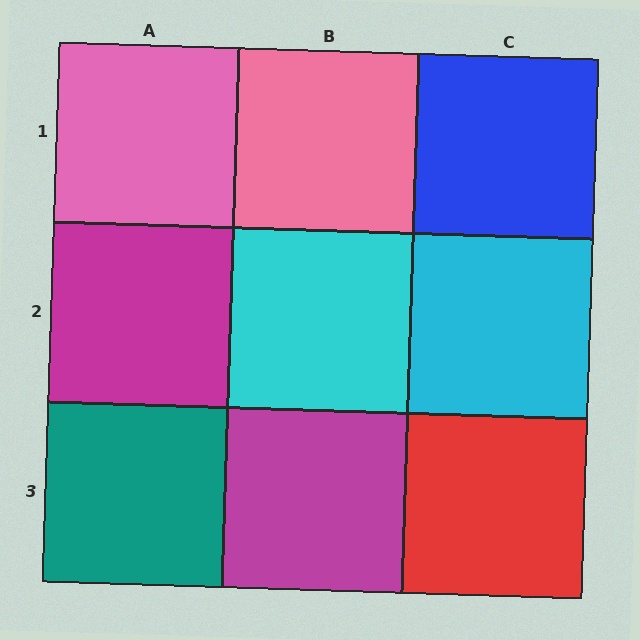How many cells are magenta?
2 cells are magenta.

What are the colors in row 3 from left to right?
Teal, magenta, red.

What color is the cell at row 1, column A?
Pink.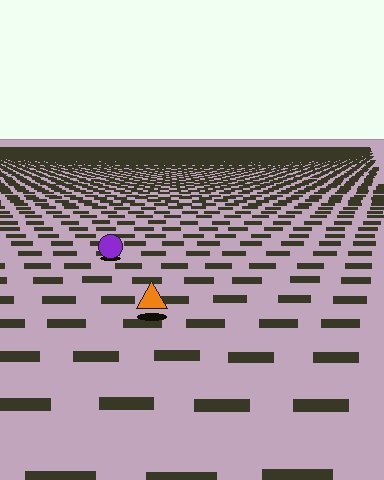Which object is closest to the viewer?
The orange triangle is closest. The texture marks near it are larger and more spread out.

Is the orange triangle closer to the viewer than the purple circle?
Yes. The orange triangle is closer — you can tell from the texture gradient: the ground texture is coarser near it.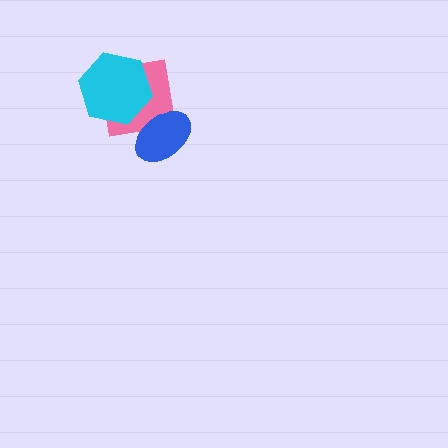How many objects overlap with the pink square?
2 objects overlap with the pink square.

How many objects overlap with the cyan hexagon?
1 object overlaps with the cyan hexagon.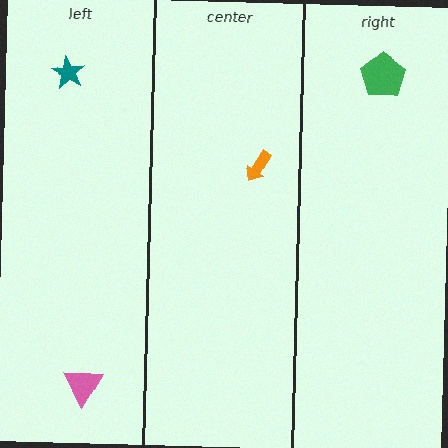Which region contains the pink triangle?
The left region.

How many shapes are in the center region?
1.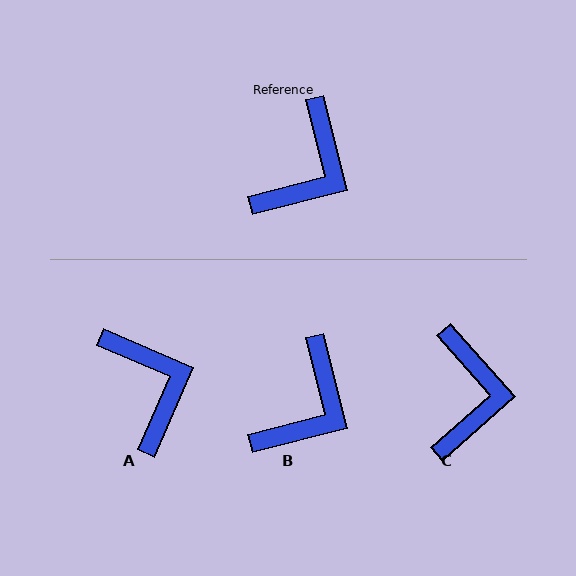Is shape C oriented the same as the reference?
No, it is off by about 28 degrees.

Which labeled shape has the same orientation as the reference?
B.